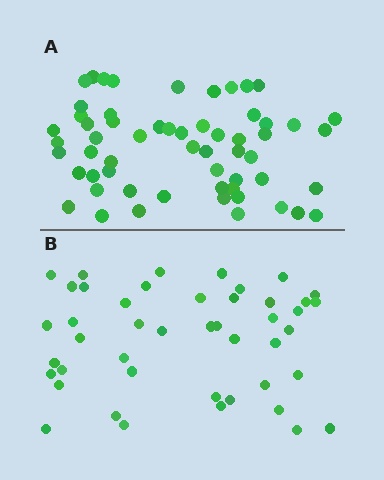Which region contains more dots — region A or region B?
Region A (the top region) has more dots.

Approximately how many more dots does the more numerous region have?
Region A has approximately 15 more dots than region B.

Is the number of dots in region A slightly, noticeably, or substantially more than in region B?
Region A has noticeably more, but not dramatically so. The ratio is roughly 1.3 to 1.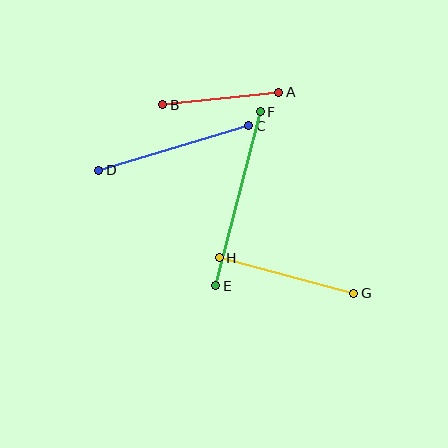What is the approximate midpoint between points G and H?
The midpoint is at approximately (286, 275) pixels.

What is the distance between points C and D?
The distance is approximately 157 pixels.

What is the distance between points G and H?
The distance is approximately 139 pixels.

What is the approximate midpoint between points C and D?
The midpoint is at approximately (174, 148) pixels.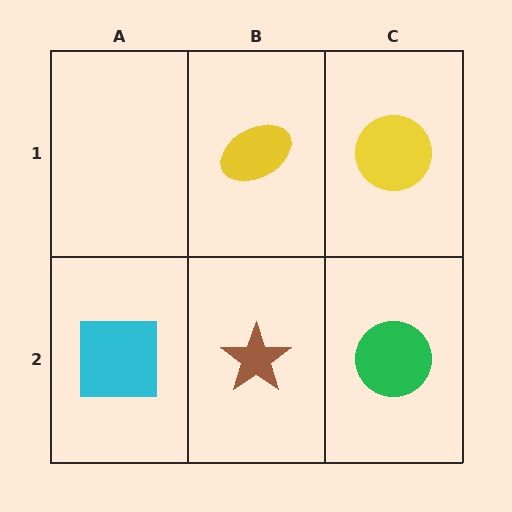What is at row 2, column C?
A green circle.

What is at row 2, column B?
A brown star.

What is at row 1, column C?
A yellow circle.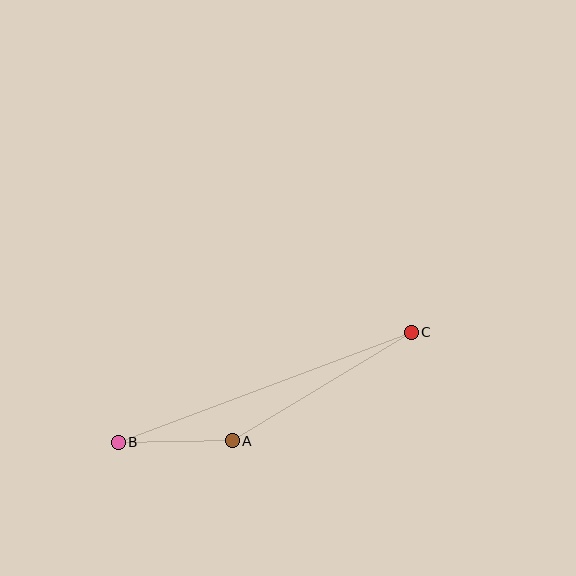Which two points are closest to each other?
Points A and B are closest to each other.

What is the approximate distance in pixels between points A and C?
The distance between A and C is approximately 209 pixels.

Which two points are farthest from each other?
Points B and C are farthest from each other.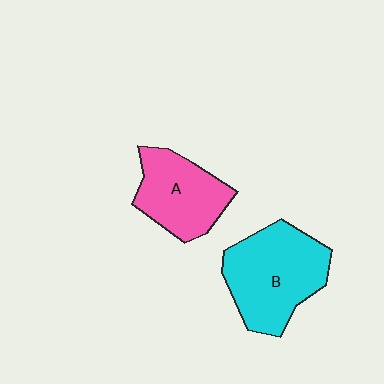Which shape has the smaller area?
Shape A (pink).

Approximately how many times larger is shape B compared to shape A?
Approximately 1.4 times.